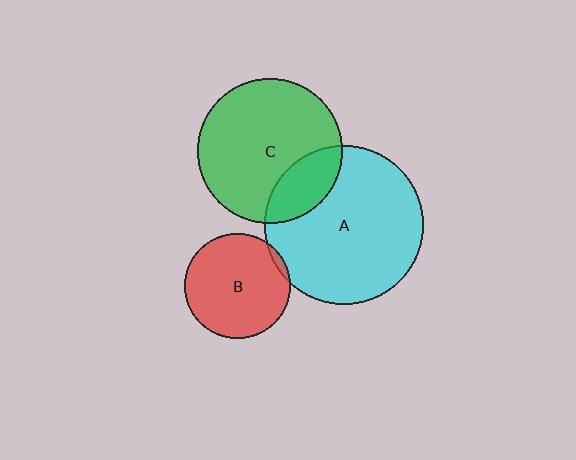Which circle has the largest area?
Circle A (cyan).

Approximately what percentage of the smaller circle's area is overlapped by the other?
Approximately 20%.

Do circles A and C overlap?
Yes.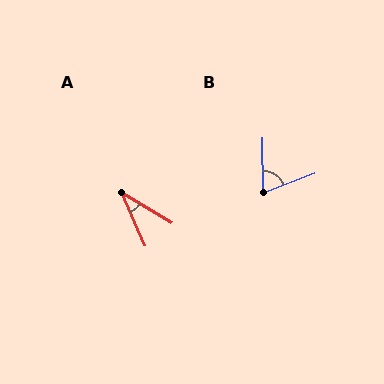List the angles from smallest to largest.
A (35°), B (70°).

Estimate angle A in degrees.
Approximately 35 degrees.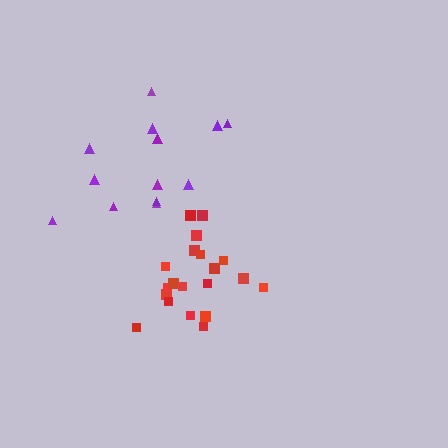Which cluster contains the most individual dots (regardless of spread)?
Red (20).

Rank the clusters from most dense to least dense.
red, purple.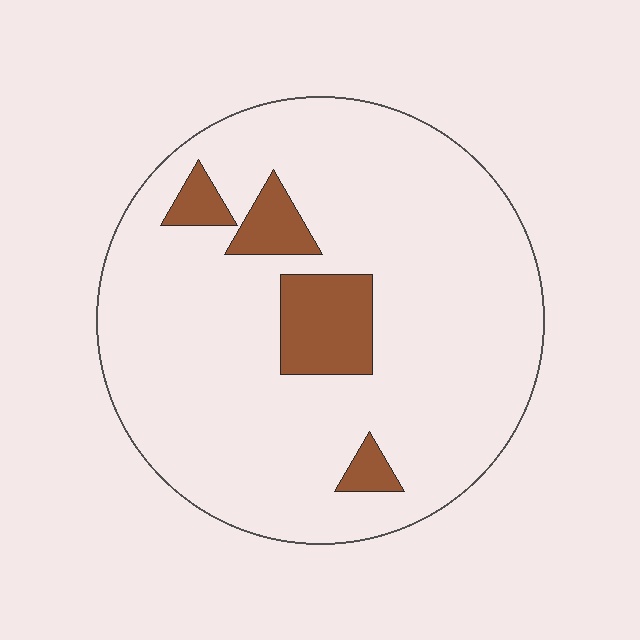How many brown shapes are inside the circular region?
4.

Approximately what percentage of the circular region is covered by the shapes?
Approximately 10%.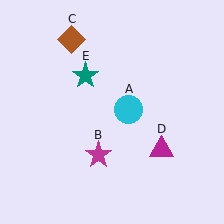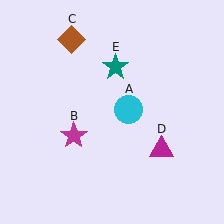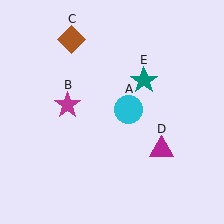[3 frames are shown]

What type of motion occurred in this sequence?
The magenta star (object B), teal star (object E) rotated clockwise around the center of the scene.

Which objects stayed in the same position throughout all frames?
Cyan circle (object A) and brown diamond (object C) and magenta triangle (object D) remained stationary.